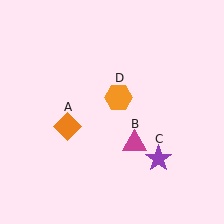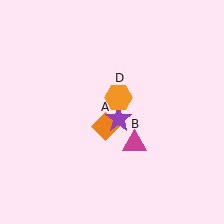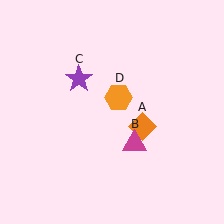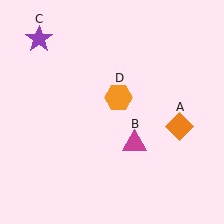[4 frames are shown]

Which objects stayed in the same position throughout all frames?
Magenta triangle (object B) and orange hexagon (object D) remained stationary.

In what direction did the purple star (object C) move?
The purple star (object C) moved up and to the left.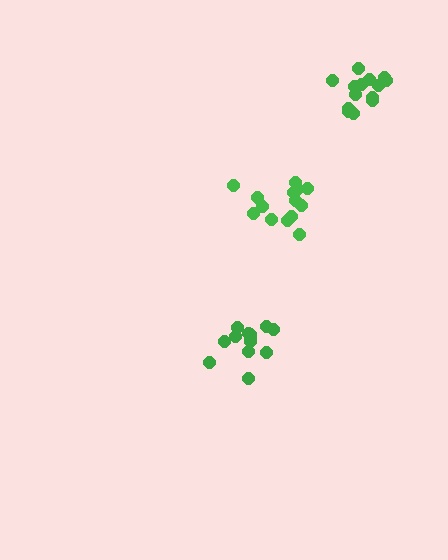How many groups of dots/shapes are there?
There are 3 groups.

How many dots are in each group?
Group 1: 14 dots, Group 2: 13 dots, Group 3: 14 dots (41 total).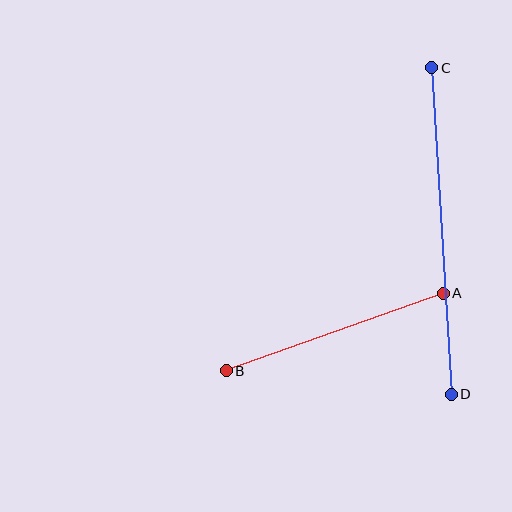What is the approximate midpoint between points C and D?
The midpoint is at approximately (442, 231) pixels.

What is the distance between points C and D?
The distance is approximately 327 pixels.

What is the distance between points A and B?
The distance is approximately 231 pixels.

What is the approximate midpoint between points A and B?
The midpoint is at approximately (335, 332) pixels.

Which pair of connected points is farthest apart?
Points C and D are farthest apart.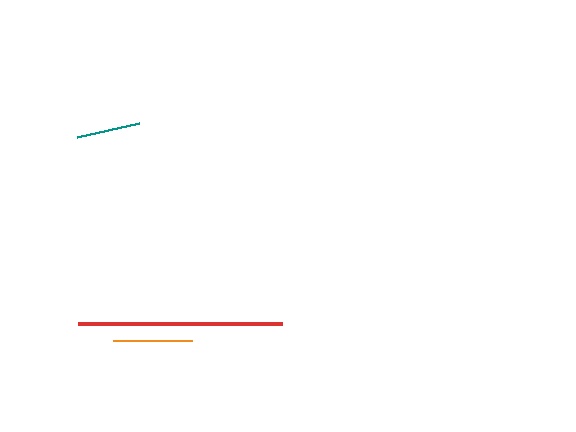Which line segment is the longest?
The red line is the longest at approximately 204 pixels.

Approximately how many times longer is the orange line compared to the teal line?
The orange line is approximately 1.2 times the length of the teal line.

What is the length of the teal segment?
The teal segment is approximately 64 pixels long.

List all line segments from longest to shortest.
From longest to shortest: red, orange, teal.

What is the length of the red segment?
The red segment is approximately 204 pixels long.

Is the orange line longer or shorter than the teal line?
The orange line is longer than the teal line.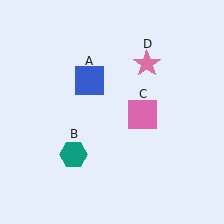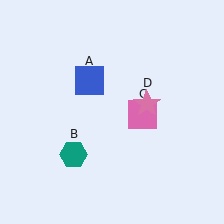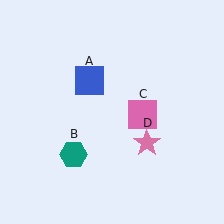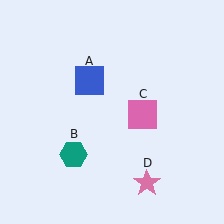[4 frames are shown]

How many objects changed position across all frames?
1 object changed position: pink star (object D).